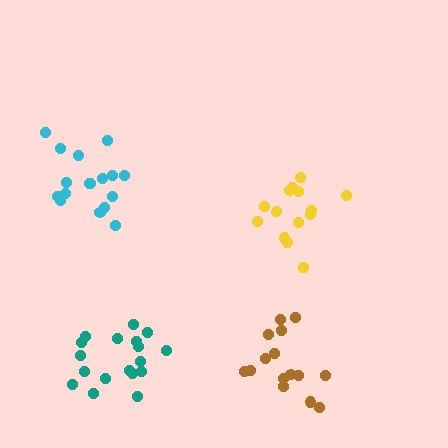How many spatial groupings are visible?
There are 4 spatial groupings.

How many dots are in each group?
Group 1: 14 dots, Group 2: 18 dots, Group 3: 17 dots, Group 4: 15 dots (64 total).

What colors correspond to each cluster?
The clusters are colored: yellow, teal, cyan, brown.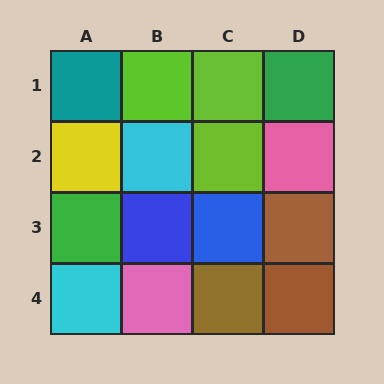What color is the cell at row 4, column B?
Pink.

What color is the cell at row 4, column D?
Brown.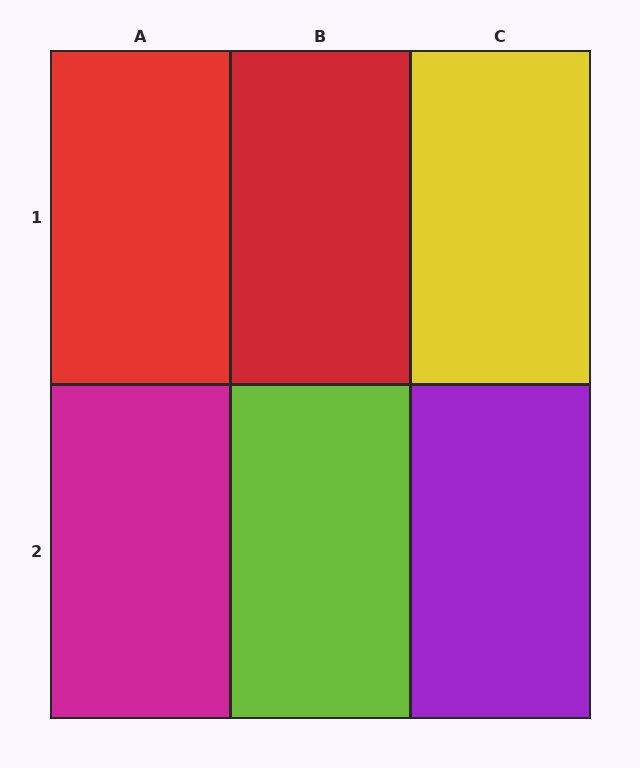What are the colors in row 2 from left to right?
Magenta, lime, purple.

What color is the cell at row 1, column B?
Red.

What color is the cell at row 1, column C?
Yellow.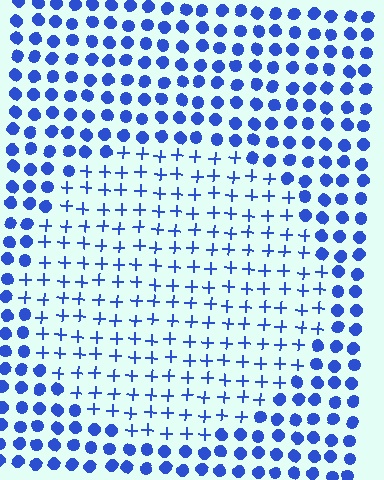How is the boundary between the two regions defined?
The boundary is defined by a change in element shape: plus signs inside vs. circles outside. All elements share the same color and spacing.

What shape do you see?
I see a circle.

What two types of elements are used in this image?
The image uses plus signs inside the circle region and circles outside it.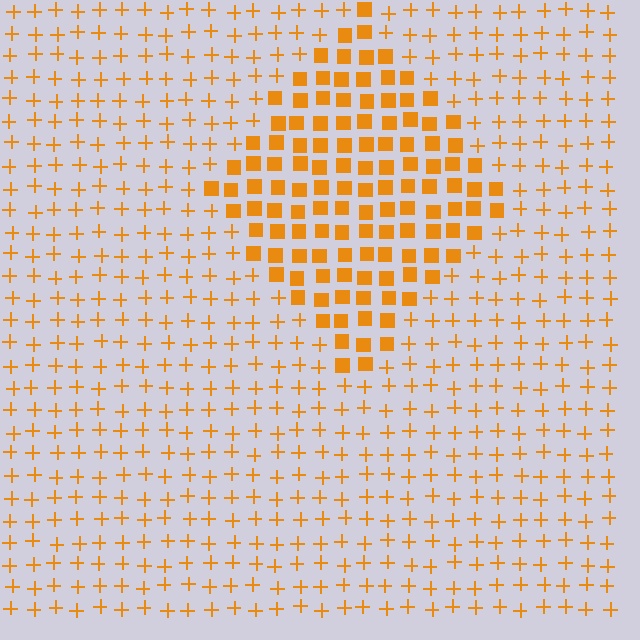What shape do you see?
I see a diamond.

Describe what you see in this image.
The image is filled with small orange elements arranged in a uniform grid. A diamond-shaped region contains squares, while the surrounding area contains plus signs. The boundary is defined purely by the change in element shape.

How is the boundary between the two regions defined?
The boundary is defined by a change in element shape: squares inside vs. plus signs outside. All elements share the same color and spacing.